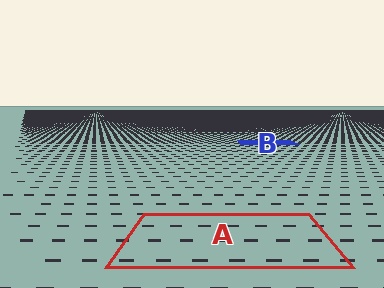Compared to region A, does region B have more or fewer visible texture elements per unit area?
Region B has more texture elements per unit area — they are packed more densely because it is farther away.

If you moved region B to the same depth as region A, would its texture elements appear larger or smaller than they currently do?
They would appear larger. At a closer depth, the same texture elements are projected at a bigger on-screen size.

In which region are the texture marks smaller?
The texture marks are smaller in region B, because it is farther away.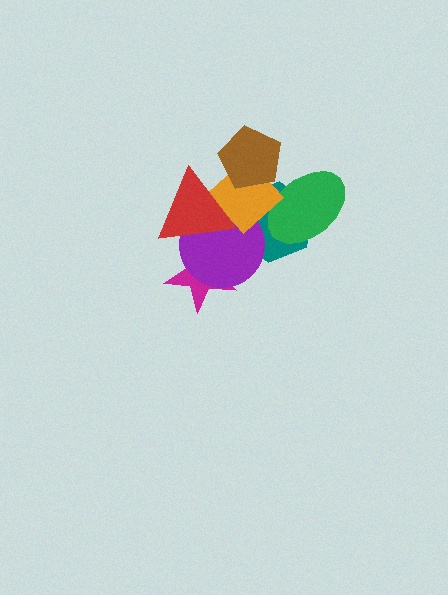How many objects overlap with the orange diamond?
5 objects overlap with the orange diamond.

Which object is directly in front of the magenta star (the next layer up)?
The purple circle is directly in front of the magenta star.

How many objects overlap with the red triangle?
3 objects overlap with the red triangle.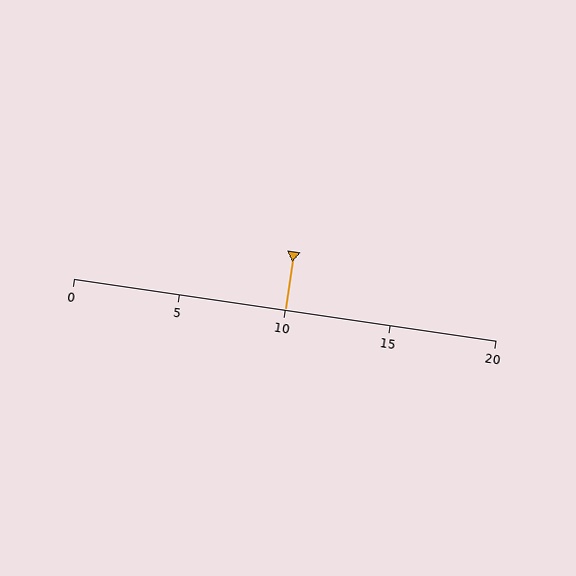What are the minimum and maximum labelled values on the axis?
The axis runs from 0 to 20.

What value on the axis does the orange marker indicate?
The marker indicates approximately 10.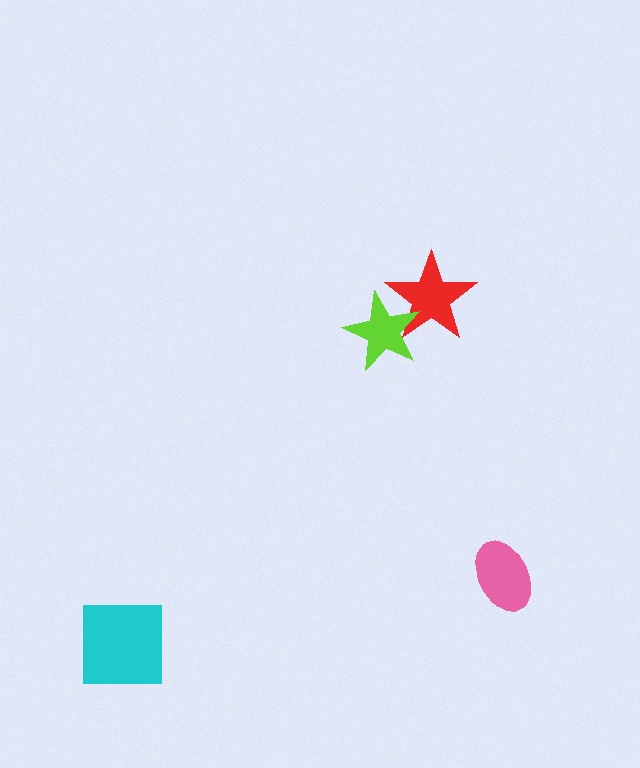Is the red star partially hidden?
Yes, it is partially covered by another shape.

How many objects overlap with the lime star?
1 object overlaps with the lime star.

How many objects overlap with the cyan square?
0 objects overlap with the cyan square.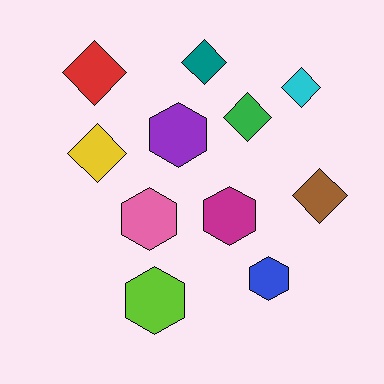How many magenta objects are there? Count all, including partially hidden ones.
There is 1 magenta object.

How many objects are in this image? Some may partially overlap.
There are 11 objects.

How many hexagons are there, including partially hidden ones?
There are 5 hexagons.